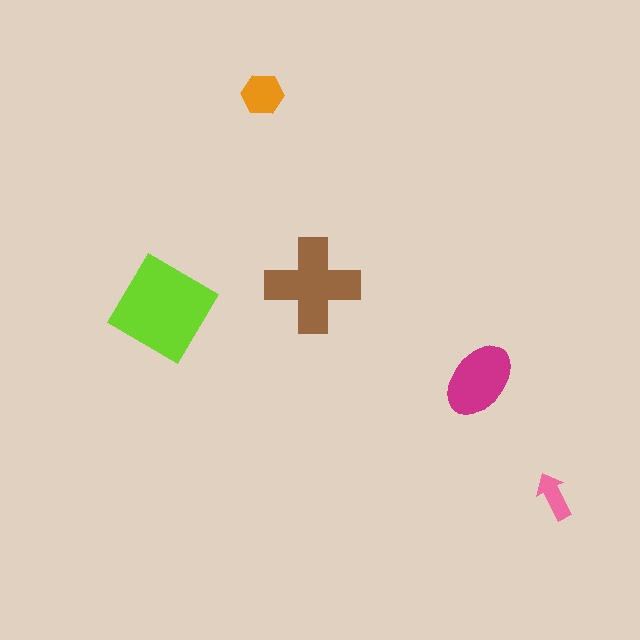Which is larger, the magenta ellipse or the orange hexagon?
The magenta ellipse.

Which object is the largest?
The lime diamond.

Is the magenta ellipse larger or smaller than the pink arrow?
Larger.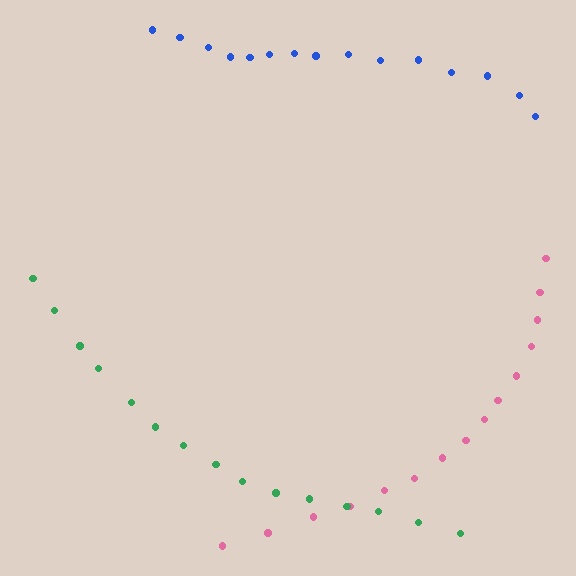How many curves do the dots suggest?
There are 3 distinct paths.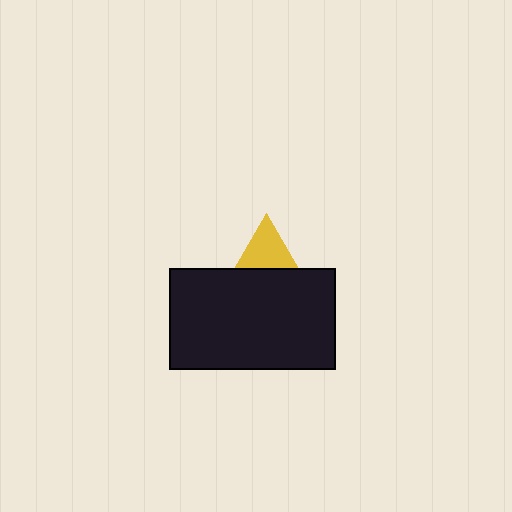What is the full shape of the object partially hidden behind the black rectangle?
The partially hidden object is a yellow triangle.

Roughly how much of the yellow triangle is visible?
A small part of it is visible (roughly 32%).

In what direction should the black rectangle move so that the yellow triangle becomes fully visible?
The black rectangle should move down. That is the shortest direction to clear the overlap and leave the yellow triangle fully visible.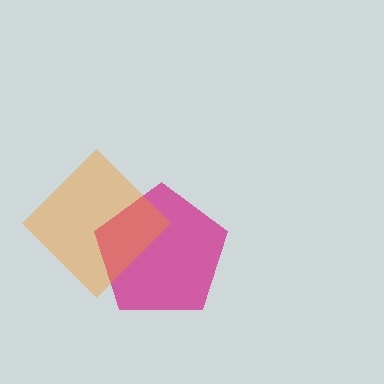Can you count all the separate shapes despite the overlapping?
Yes, there are 2 separate shapes.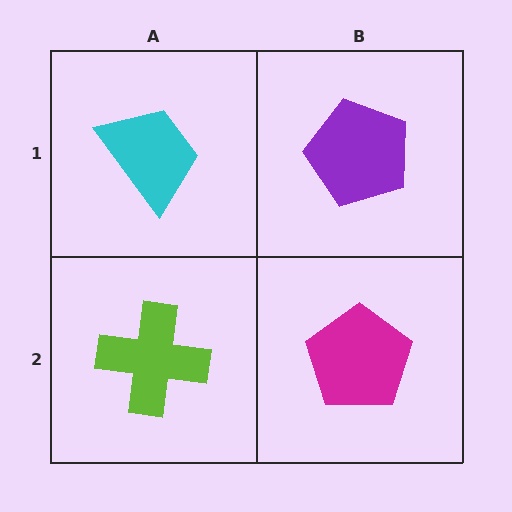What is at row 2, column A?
A lime cross.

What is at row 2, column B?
A magenta pentagon.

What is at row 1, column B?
A purple pentagon.